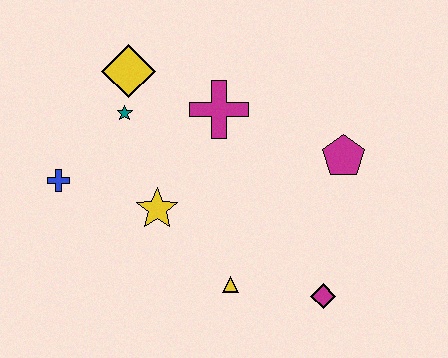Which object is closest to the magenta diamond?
The yellow triangle is closest to the magenta diamond.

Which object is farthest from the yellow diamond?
The magenta diamond is farthest from the yellow diamond.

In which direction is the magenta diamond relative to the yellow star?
The magenta diamond is to the right of the yellow star.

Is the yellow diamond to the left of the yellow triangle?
Yes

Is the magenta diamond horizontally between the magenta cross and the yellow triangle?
No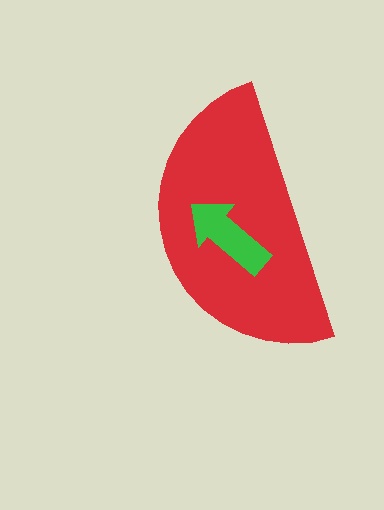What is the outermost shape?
The red semicircle.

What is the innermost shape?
The green arrow.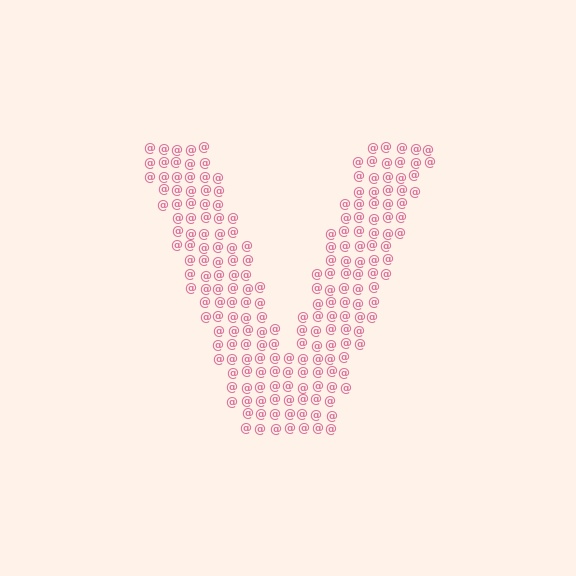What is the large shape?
The large shape is the letter V.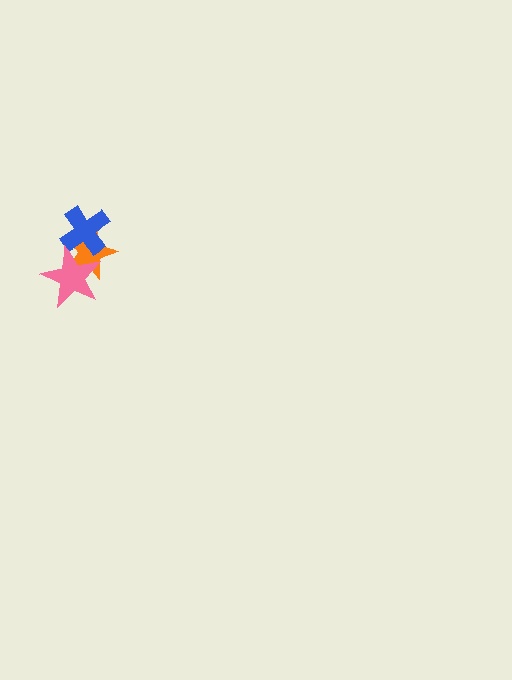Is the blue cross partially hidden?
Yes, it is partially covered by another shape.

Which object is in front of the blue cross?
The pink star is in front of the blue cross.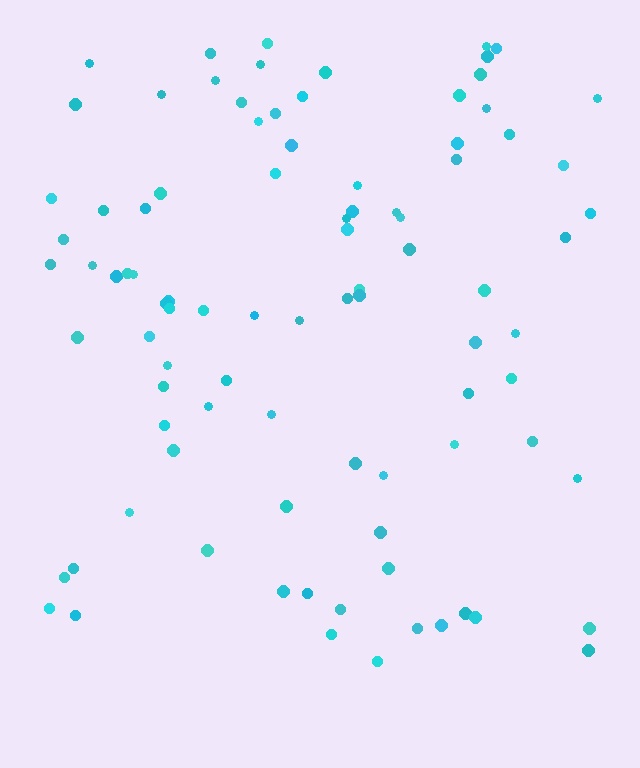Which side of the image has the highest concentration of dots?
The top.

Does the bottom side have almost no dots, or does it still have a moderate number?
Still a moderate number, just noticeably fewer than the top.